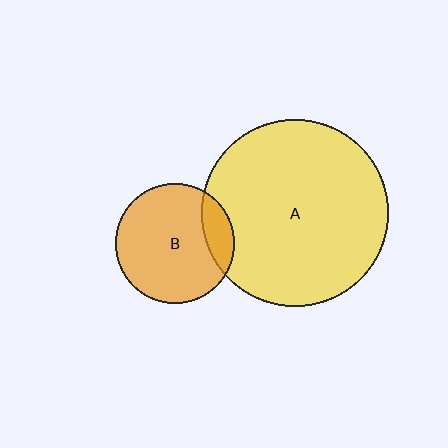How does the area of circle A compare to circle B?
Approximately 2.5 times.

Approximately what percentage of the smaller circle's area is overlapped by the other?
Approximately 15%.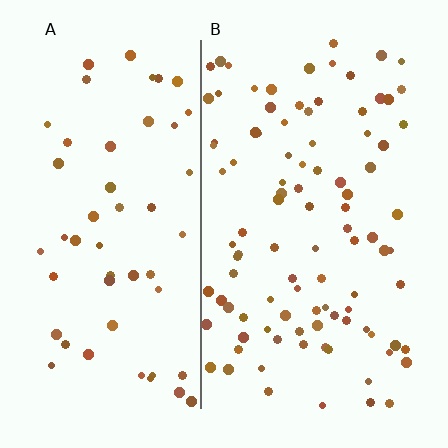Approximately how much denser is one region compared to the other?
Approximately 1.9× — region B over region A.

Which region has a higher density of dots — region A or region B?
B (the right).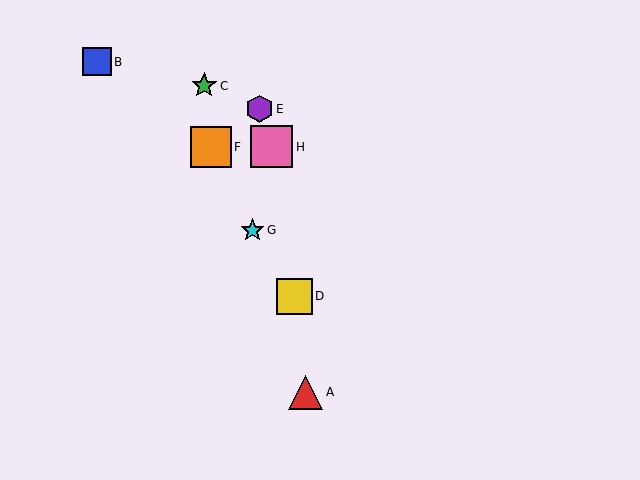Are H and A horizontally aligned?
No, H is at y≈147 and A is at y≈392.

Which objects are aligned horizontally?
Objects F, H are aligned horizontally.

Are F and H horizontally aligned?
Yes, both are at y≈147.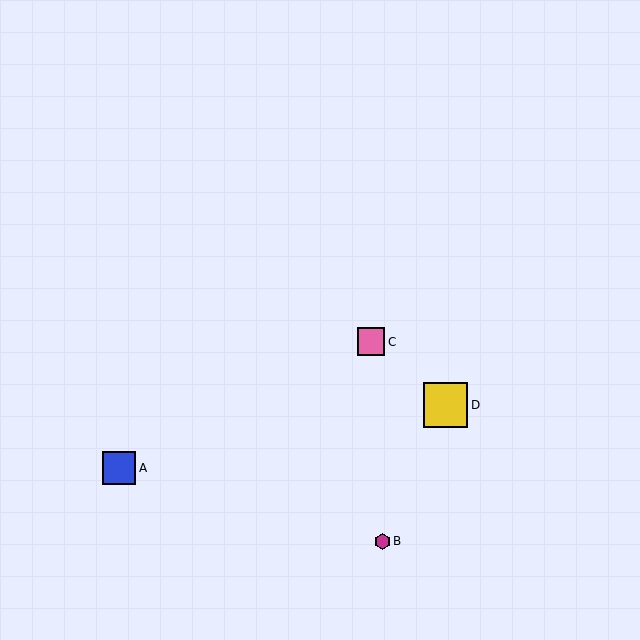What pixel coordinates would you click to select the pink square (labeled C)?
Click at (371, 342) to select the pink square C.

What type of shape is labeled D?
Shape D is a yellow square.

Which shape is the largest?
The yellow square (labeled D) is the largest.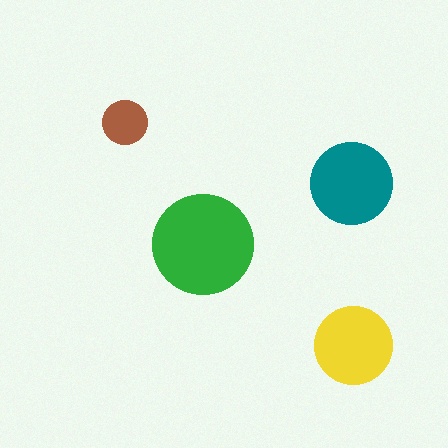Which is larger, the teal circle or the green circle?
The green one.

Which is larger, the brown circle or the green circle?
The green one.